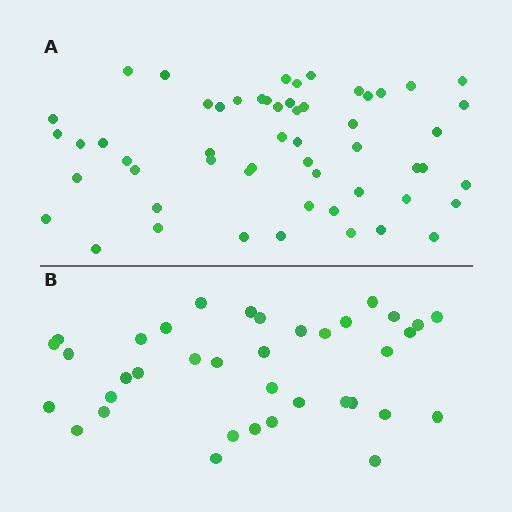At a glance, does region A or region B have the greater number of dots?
Region A (the top region) has more dots.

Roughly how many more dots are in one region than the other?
Region A has approximately 20 more dots than region B.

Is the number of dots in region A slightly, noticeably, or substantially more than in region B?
Region A has substantially more. The ratio is roughly 1.5 to 1.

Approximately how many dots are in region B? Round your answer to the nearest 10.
About 40 dots. (The exact count is 37, which rounds to 40.)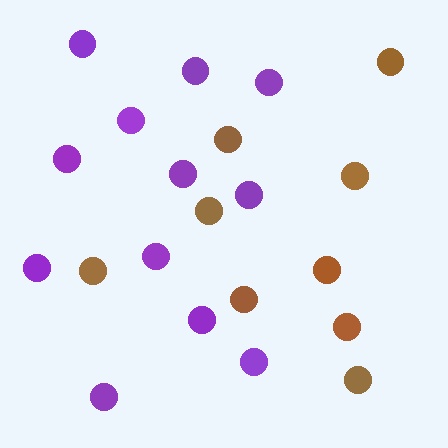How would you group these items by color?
There are 2 groups: one group of purple circles (12) and one group of brown circles (9).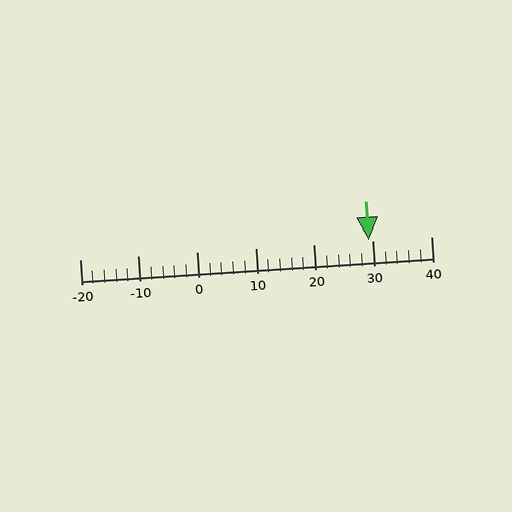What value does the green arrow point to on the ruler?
The green arrow points to approximately 29.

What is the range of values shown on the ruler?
The ruler shows values from -20 to 40.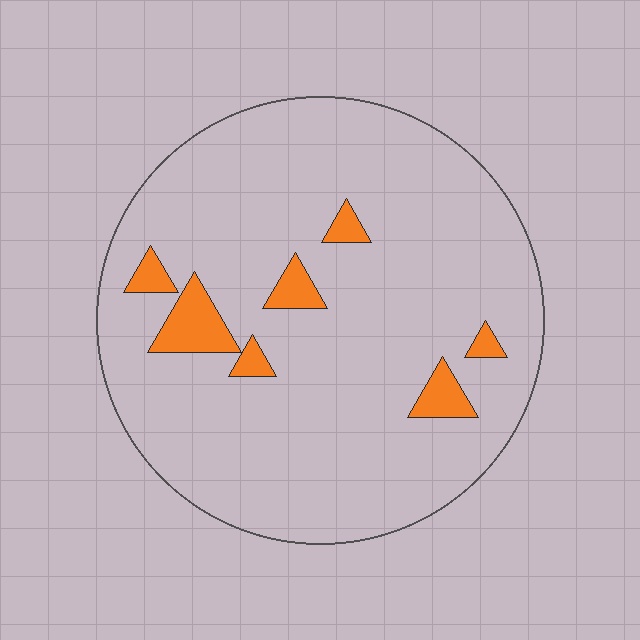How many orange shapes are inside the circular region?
7.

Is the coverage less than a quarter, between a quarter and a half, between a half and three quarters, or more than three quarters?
Less than a quarter.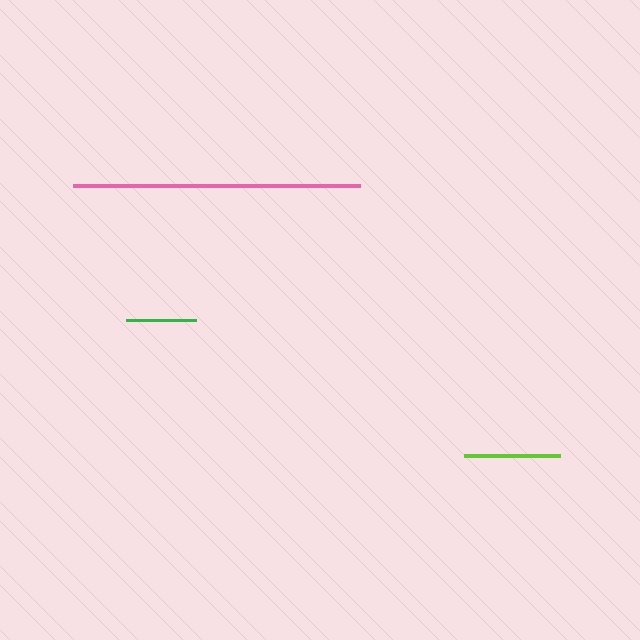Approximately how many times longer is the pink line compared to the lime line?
The pink line is approximately 3.0 times the length of the lime line.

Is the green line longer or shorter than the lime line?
The lime line is longer than the green line.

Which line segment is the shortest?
The green line is the shortest at approximately 70 pixels.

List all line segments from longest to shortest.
From longest to shortest: pink, lime, green.